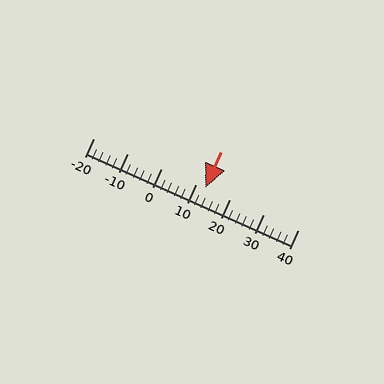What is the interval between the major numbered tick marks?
The major tick marks are spaced 10 units apart.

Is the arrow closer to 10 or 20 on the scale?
The arrow is closer to 10.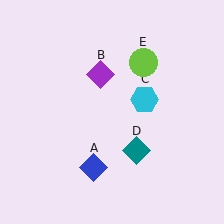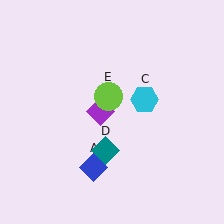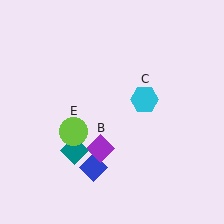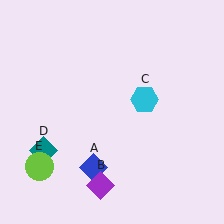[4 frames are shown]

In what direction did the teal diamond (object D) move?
The teal diamond (object D) moved left.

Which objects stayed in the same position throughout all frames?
Blue diamond (object A) and cyan hexagon (object C) remained stationary.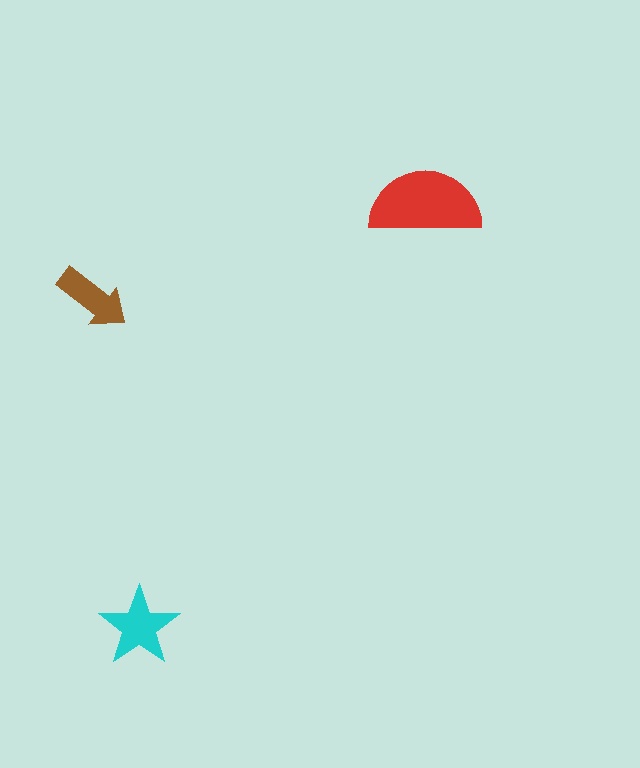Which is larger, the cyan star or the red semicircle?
The red semicircle.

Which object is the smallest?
The brown arrow.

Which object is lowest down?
The cyan star is bottommost.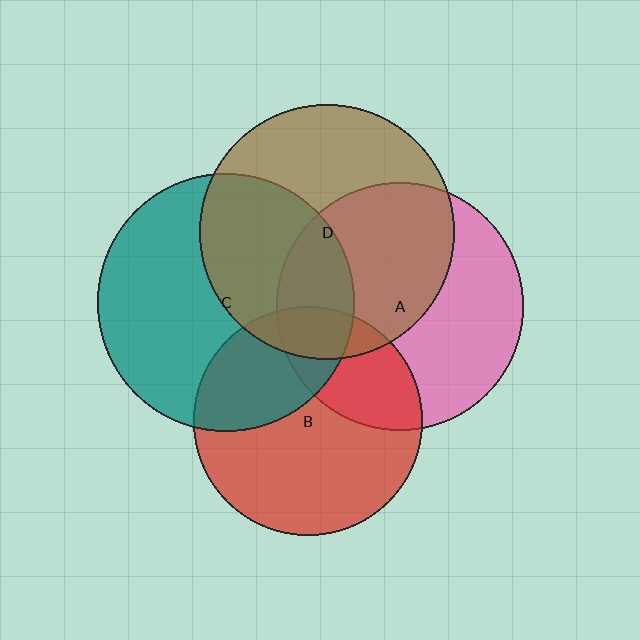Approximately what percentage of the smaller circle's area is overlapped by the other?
Approximately 50%.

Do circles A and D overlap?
Yes.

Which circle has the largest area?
Circle C (teal).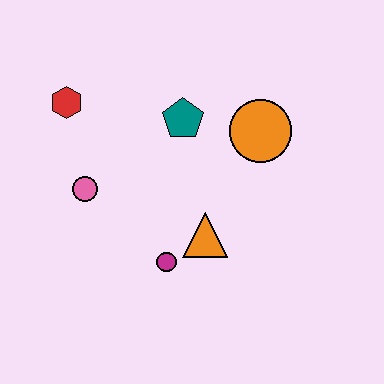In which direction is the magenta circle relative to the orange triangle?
The magenta circle is to the left of the orange triangle.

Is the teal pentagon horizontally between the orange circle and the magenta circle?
Yes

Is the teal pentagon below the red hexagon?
Yes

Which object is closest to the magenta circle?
The orange triangle is closest to the magenta circle.